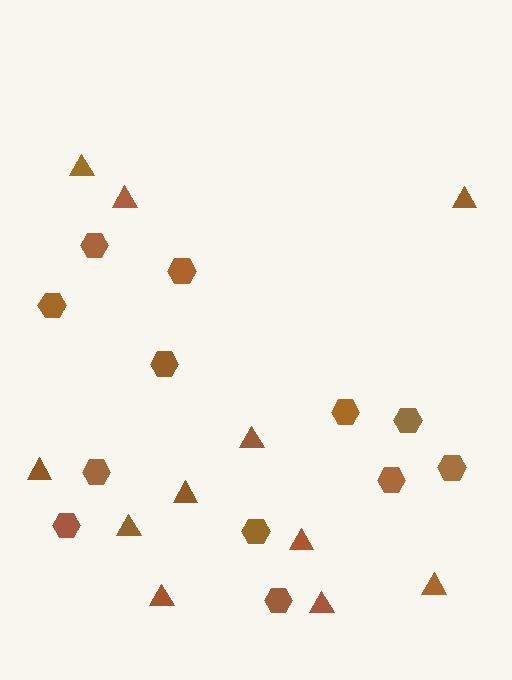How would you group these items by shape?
There are 2 groups: one group of hexagons (12) and one group of triangles (11).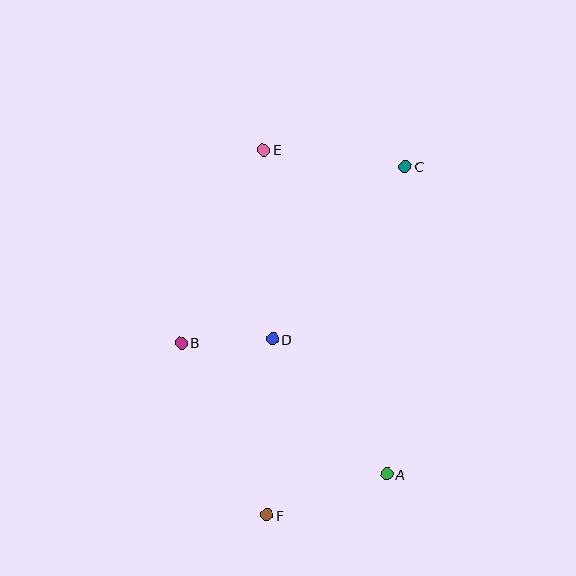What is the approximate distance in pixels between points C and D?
The distance between C and D is approximately 218 pixels.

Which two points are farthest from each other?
Points C and F are farthest from each other.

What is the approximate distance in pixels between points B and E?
The distance between B and E is approximately 210 pixels.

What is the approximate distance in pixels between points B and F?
The distance between B and F is approximately 192 pixels.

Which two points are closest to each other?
Points B and D are closest to each other.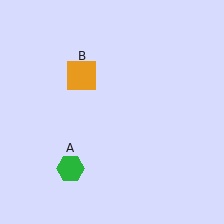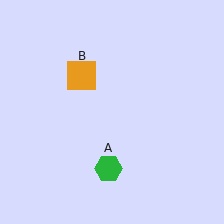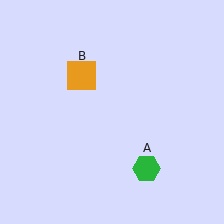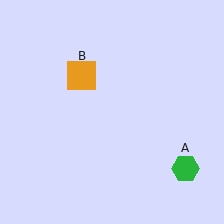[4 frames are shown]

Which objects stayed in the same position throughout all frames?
Orange square (object B) remained stationary.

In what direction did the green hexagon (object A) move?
The green hexagon (object A) moved right.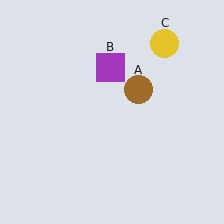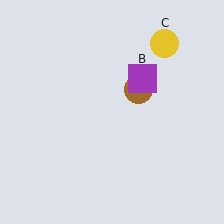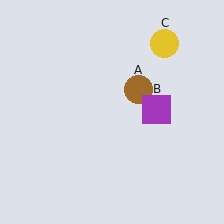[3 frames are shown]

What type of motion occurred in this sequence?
The purple square (object B) rotated clockwise around the center of the scene.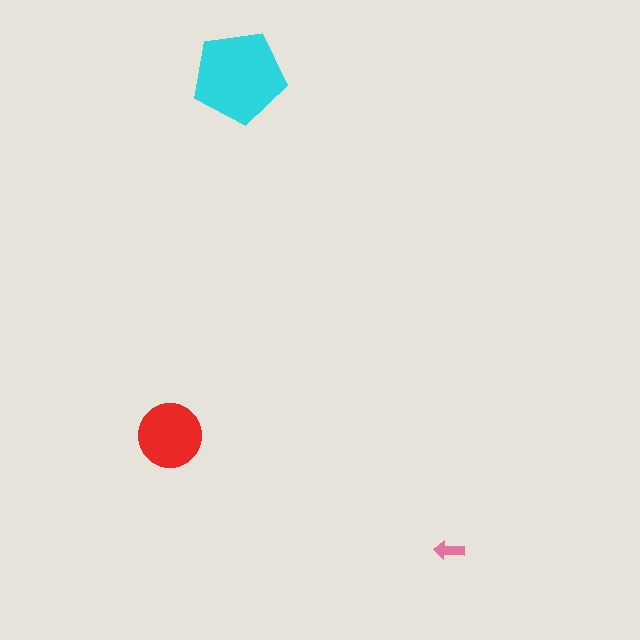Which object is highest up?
The cyan pentagon is topmost.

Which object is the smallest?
The pink arrow.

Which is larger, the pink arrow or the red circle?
The red circle.